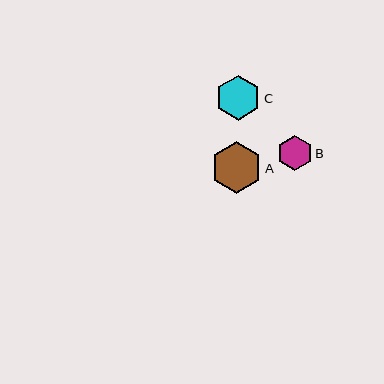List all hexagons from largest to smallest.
From largest to smallest: A, C, B.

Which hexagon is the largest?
Hexagon A is the largest with a size of approximately 51 pixels.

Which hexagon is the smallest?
Hexagon B is the smallest with a size of approximately 35 pixels.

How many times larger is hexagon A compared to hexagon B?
Hexagon A is approximately 1.5 times the size of hexagon B.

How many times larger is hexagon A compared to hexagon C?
Hexagon A is approximately 1.1 times the size of hexagon C.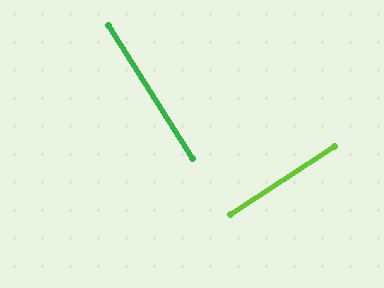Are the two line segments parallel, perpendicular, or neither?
Perpendicular — they meet at approximately 89°.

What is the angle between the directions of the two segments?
Approximately 89 degrees.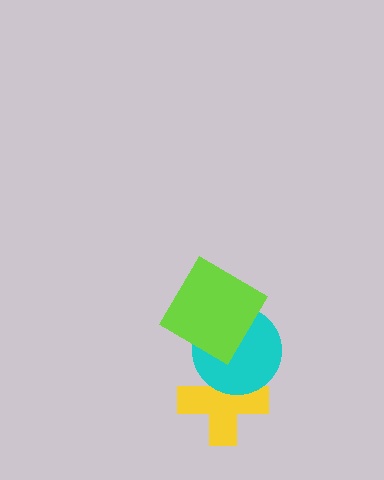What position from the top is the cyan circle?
The cyan circle is 2nd from the top.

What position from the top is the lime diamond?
The lime diamond is 1st from the top.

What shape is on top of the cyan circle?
The lime diamond is on top of the cyan circle.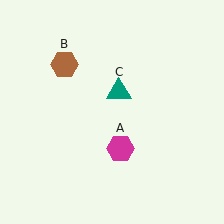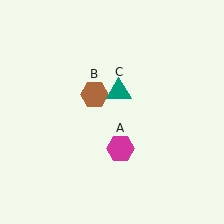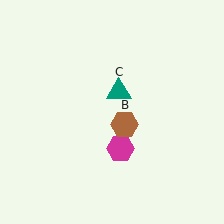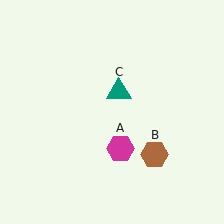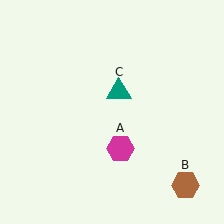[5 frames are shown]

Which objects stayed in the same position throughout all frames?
Magenta hexagon (object A) and teal triangle (object C) remained stationary.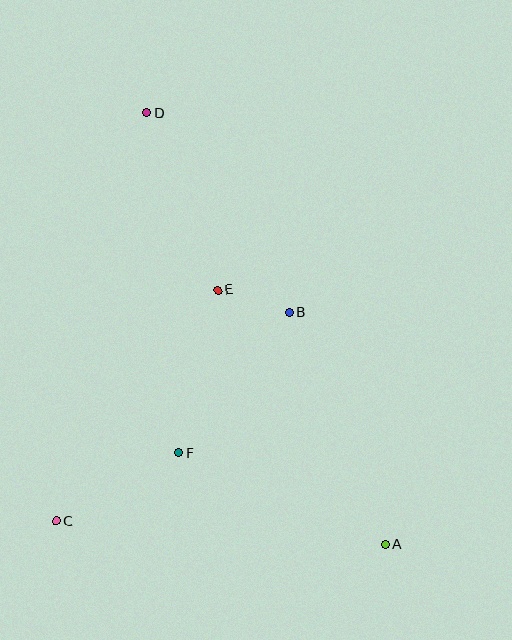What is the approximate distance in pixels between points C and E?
The distance between C and E is approximately 282 pixels.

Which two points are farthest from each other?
Points A and D are farthest from each other.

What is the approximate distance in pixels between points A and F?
The distance between A and F is approximately 225 pixels.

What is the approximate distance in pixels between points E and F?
The distance between E and F is approximately 168 pixels.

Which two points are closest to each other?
Points B and E are closest to each other.